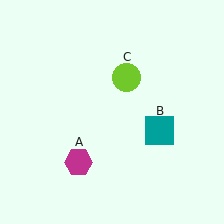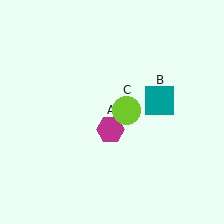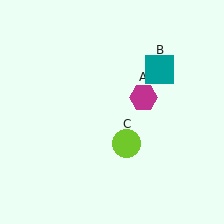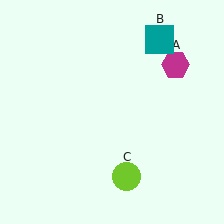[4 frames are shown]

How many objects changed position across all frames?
3 objects changed position: magenta hexagon (object A), teal square (object B), lime circle (object C).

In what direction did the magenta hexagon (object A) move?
The magenta hexagon (object A) moved up and to the right.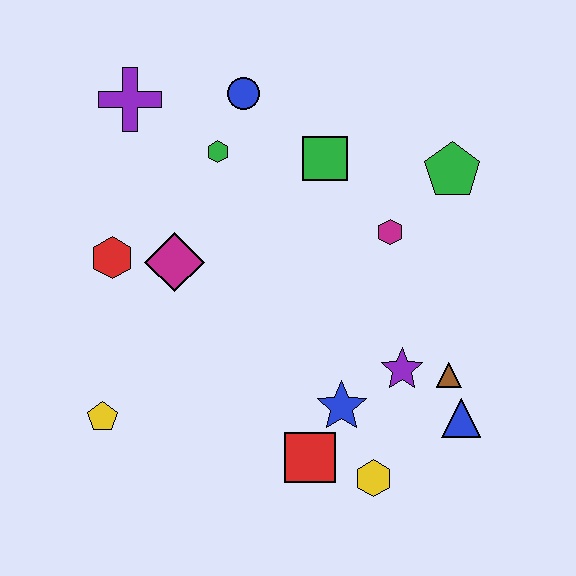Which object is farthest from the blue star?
The purple cross is farthest from the blue star.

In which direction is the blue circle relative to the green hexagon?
The blue circle is above the green hexagon.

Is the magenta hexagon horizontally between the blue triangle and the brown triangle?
No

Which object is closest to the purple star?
The brown triangle is closest to the purple star.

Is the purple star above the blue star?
Yes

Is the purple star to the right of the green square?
Yes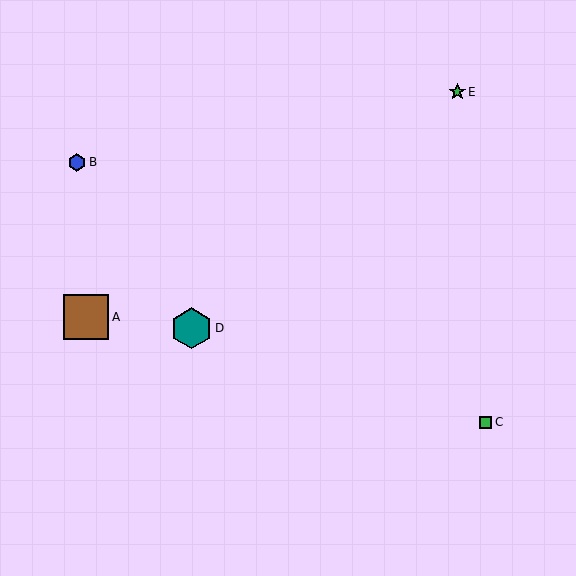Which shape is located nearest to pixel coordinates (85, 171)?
The blue hexagon (labeled B) at (77, 162) is nearest to that location.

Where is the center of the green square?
The center of the green square is at (486, 422).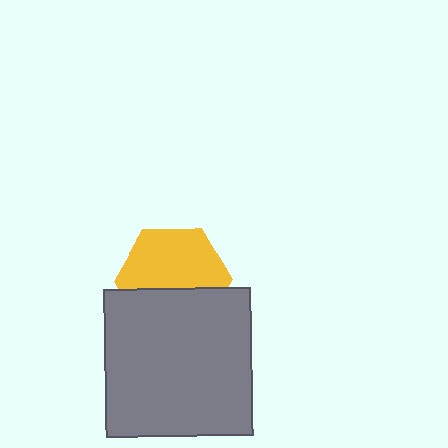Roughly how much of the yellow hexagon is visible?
About half of it is visible (roughly 60%).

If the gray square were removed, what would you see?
You would see the complete yellow hexagon.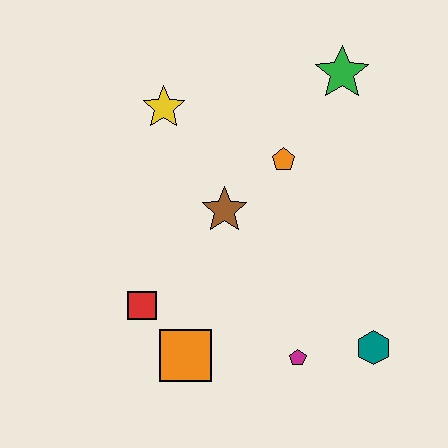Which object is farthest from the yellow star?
The teal hexagon is farthest from the yellow star.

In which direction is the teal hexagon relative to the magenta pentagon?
The teal hexagon is to the right of the magenta pentagon.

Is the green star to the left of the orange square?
No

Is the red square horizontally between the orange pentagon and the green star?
No